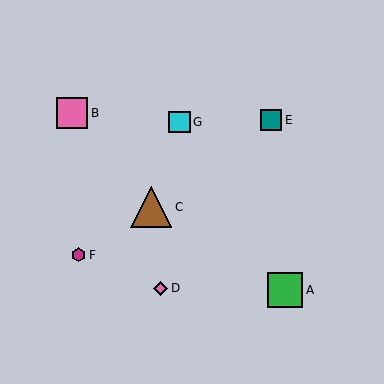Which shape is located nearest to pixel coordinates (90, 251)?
The magenta hexagon (labeled F) at (78, 255) is nearest to that location.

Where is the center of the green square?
The center of the green square is at (285, 290).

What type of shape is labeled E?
Shape E is a teal square.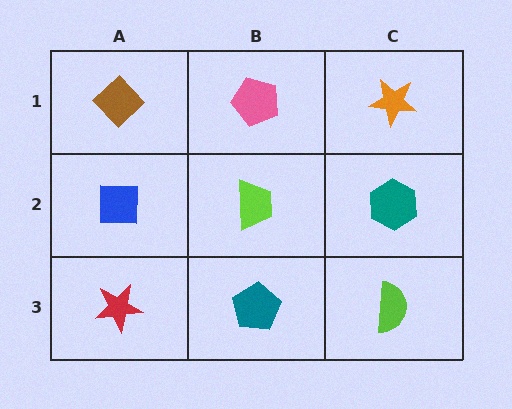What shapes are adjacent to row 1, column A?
A blue square (row 2, column A), a pink pentagon (row 1, column B).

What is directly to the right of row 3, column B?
A lime semicircle.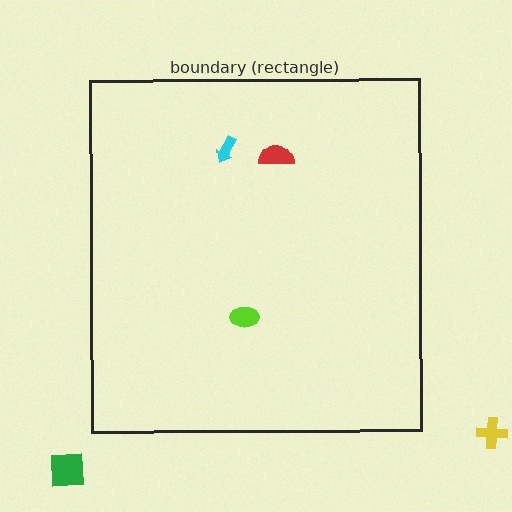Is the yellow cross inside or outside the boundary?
Outside.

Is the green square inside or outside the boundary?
Outside.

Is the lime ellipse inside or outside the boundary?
Inside.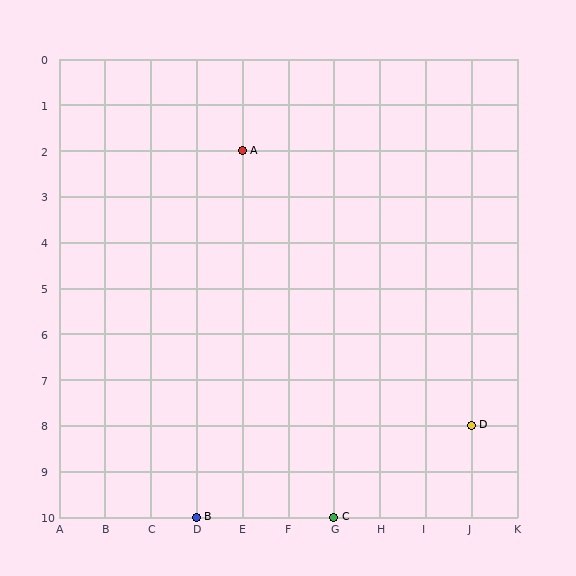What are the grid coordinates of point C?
Point C is at grid coordinates (G, 10).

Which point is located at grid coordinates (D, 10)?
Point B is at (D, 10).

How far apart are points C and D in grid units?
Points C and D are 3 columns and 2 rows apart (about 3.6 grid units diagonally).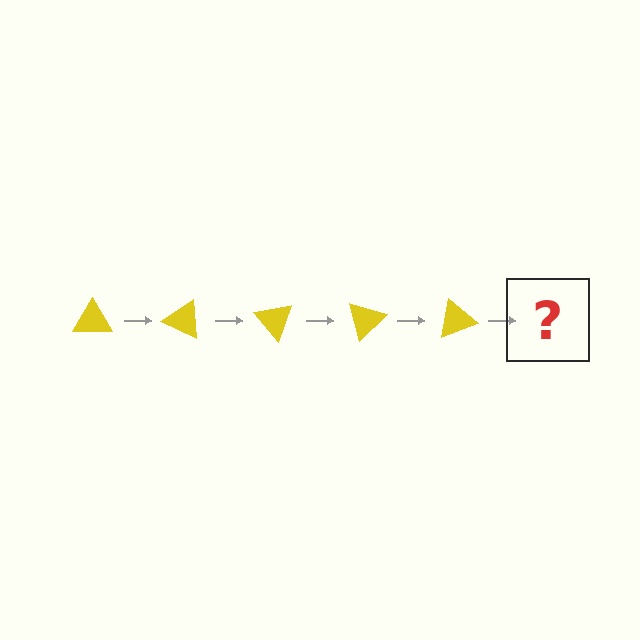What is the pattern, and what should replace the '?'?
The pattern is that the triangle rotates 25 degrees each step. The '?' should be a yellow triangle rotated 125 degrees.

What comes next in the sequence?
The next element should be a yellow triangle rotated 125 degrees.